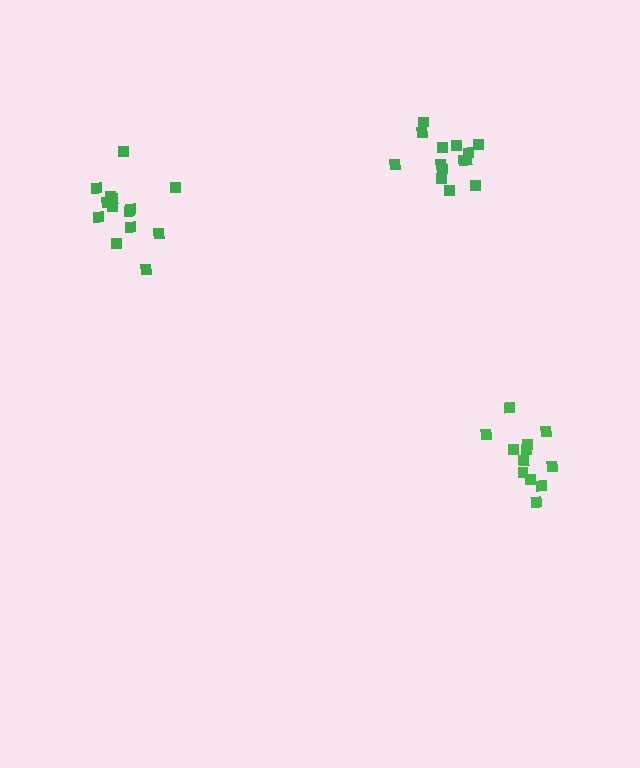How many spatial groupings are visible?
There are 3 spatial groupings.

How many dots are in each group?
Group 1: 14 dots, Group 2: 12 dots, Group 3: 14 dots (40 total).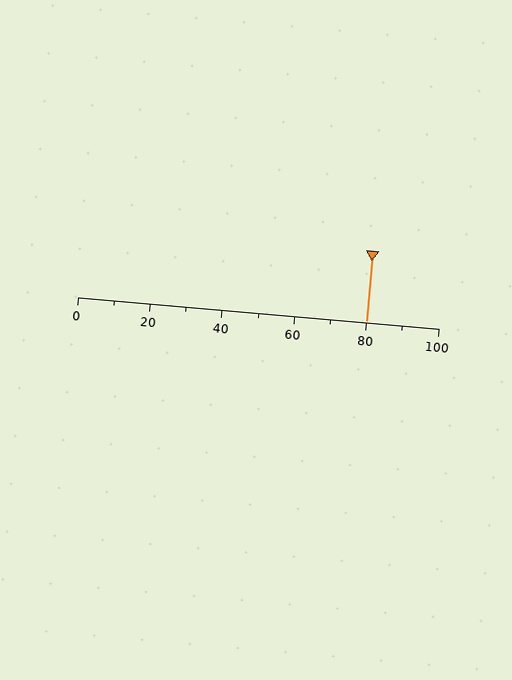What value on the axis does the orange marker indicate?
The marker indicates approximately 80.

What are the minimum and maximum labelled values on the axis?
The axis runs from 0 to 100.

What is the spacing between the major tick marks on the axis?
The major ticks are spaced 20 apart.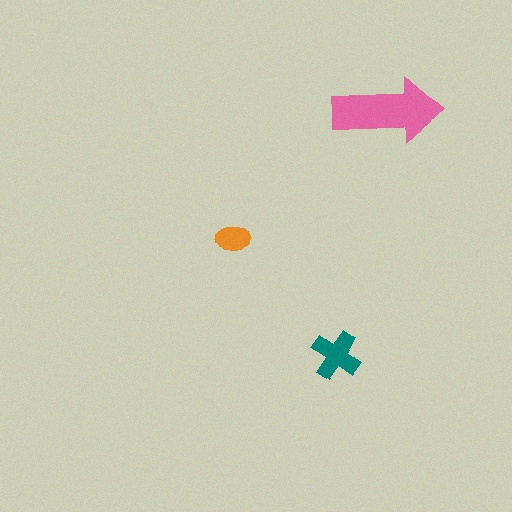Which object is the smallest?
The orange ellipse.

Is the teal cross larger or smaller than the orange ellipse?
Larger.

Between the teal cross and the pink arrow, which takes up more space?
The pink arrow.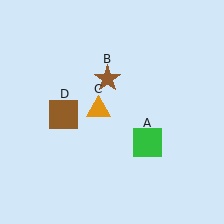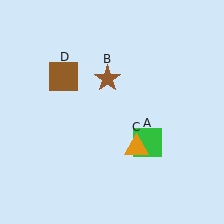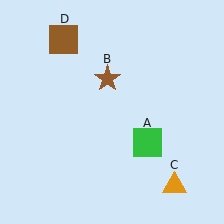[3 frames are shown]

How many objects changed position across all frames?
2 objects changed position: orange triangle (object C), brown square (object D).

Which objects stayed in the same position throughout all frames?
Green square (object A) and brown star (object B) remained stationary.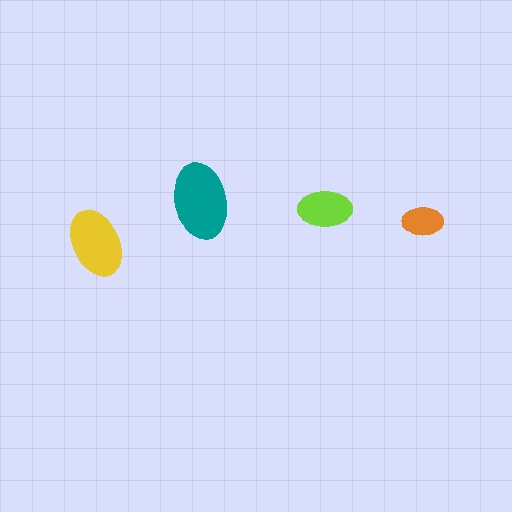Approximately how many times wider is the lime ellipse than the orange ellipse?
About 1.5 times wider.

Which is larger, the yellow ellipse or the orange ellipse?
The yellow one.